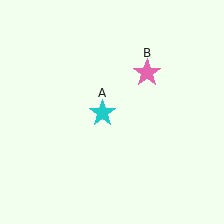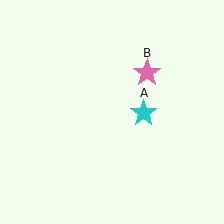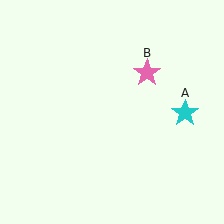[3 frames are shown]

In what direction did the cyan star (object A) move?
The cyan star (object A) moved right.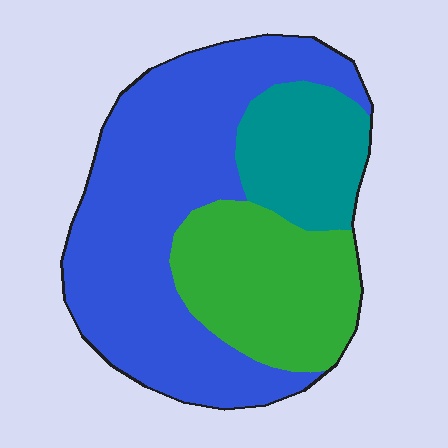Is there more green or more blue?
Blue.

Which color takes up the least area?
Teal, at roughly 20%.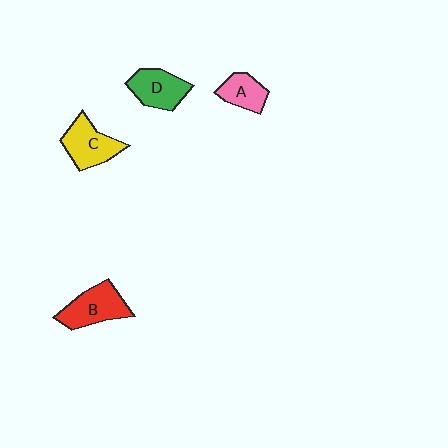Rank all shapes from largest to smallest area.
From largest to smallest: B (red), C (yellow), D (green), A (pink).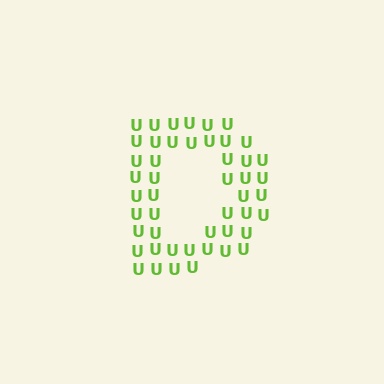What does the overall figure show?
The overall figure shows the letter D.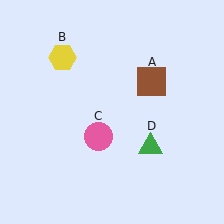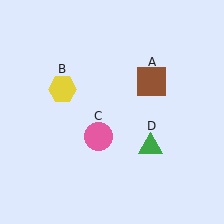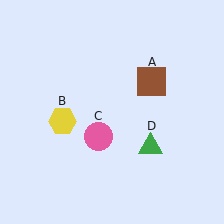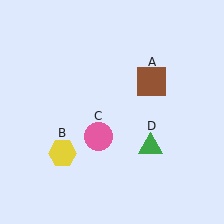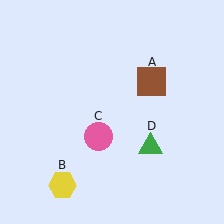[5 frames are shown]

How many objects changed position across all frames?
1 object changed position: yellow hexagon (object B).